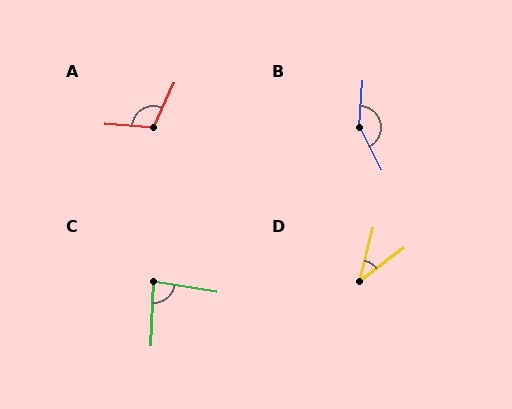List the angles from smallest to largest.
D (39°), C (84°), A (110°), B (149°).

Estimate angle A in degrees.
Approximately 110 degrees.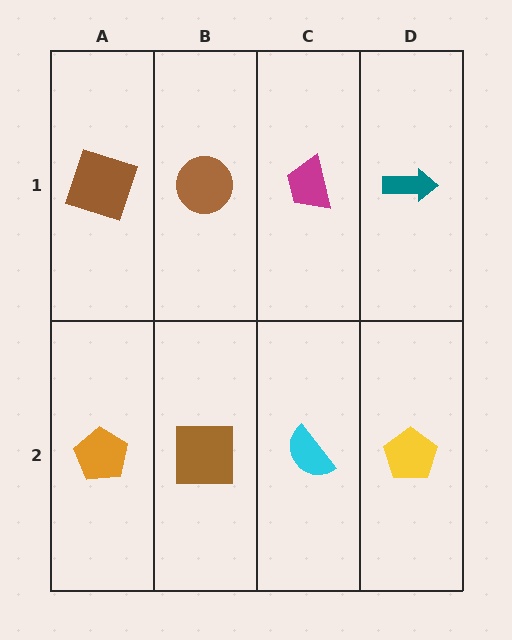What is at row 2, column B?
A brown square.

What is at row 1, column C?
A magenta trapezoid.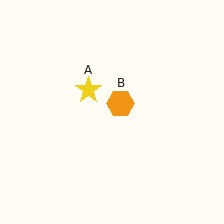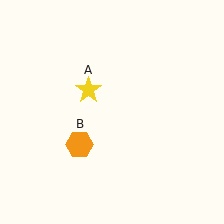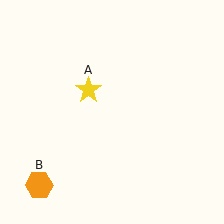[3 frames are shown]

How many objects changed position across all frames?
1 object changed position: orange hexagon (object B).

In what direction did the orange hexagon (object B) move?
The orange hexagon (object B) moved down and to the left.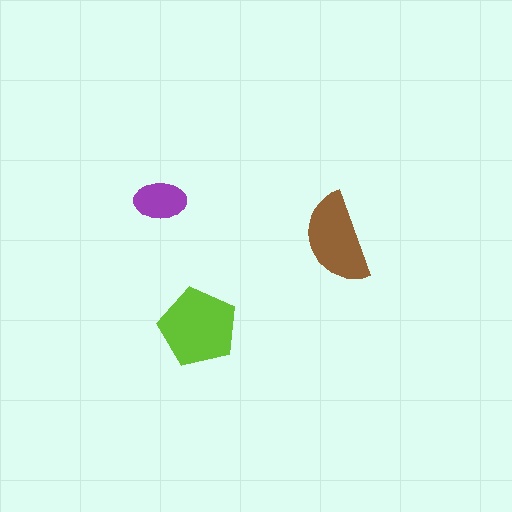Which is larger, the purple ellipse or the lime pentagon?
The lime pentagon.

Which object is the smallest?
The purple ellipse.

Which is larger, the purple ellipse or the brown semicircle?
The brown semicircle.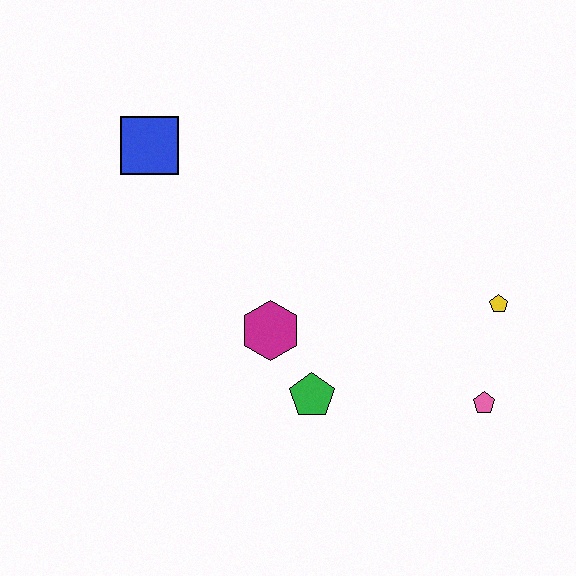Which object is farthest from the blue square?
The pink pentagon is farthest from the blue square.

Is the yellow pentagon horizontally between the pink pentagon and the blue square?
No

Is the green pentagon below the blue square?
Yes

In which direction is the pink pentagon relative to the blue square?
The pink pentagon is to the right of the blue square.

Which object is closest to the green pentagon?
The magenta hexagon is closest to the green pentagon.